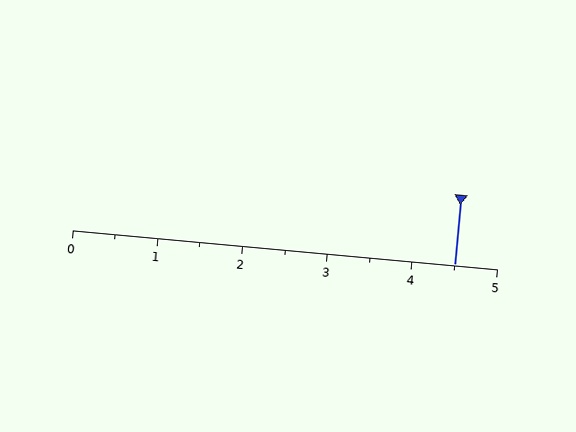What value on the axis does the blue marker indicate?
The marker indicates approximately 4.5.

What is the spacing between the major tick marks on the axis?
The major ticks are spaced 1 apart.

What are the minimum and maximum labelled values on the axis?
The axis runs from 0 to 5.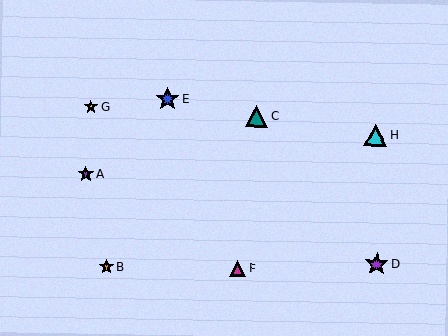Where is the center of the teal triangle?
The center of the teal triangle is at (257, 116).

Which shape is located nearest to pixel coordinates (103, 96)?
The yellow star (labeled G) at (91, 107) is nearest to that location.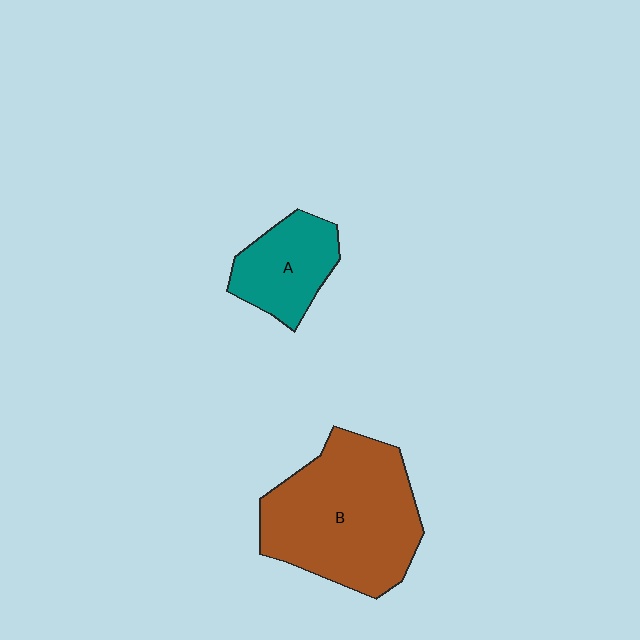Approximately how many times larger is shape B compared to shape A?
Approximately 2.3 times.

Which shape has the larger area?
Shape B (brown).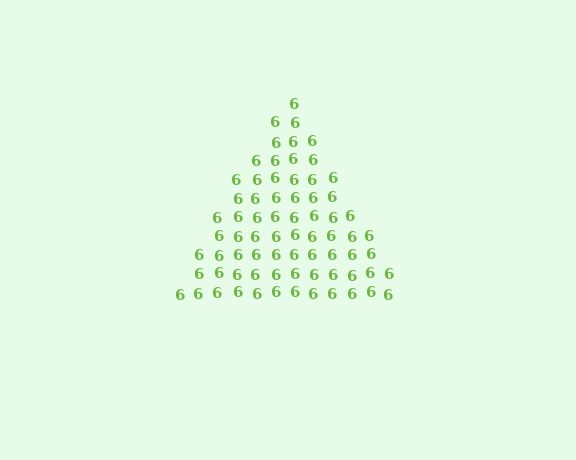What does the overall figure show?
The overall figure shows a triangle.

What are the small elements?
The small elements are digit 6's.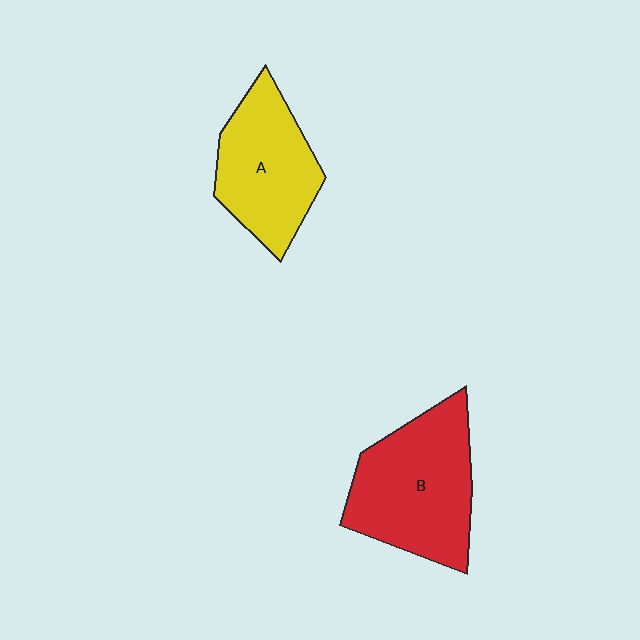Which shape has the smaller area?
Shape A (yellow).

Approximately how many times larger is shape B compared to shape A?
Approximately 1.2 times.